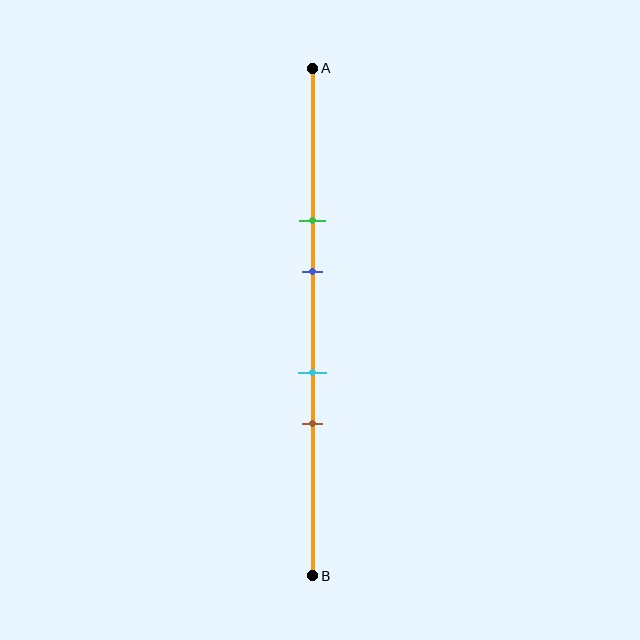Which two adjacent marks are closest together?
The cyan and brown marks are the closest adjacent pair.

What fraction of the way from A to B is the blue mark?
The blue mark is approximately 40% (0.4) of the way from A to B.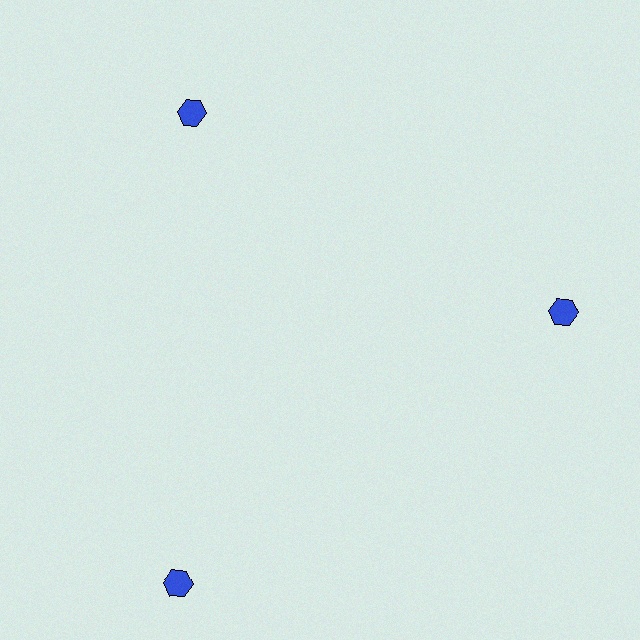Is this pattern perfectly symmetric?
No. The 3 blue hexagons are arranged in a ring, but one element near the 7 o'clock position is pushed outward from the center, breaking the 3-fold rotational symmetry.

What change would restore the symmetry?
The symmetry would be restored by moving it inward, back onto the ring so that all 3 hexagons sit at equal angles and equal distance from the center.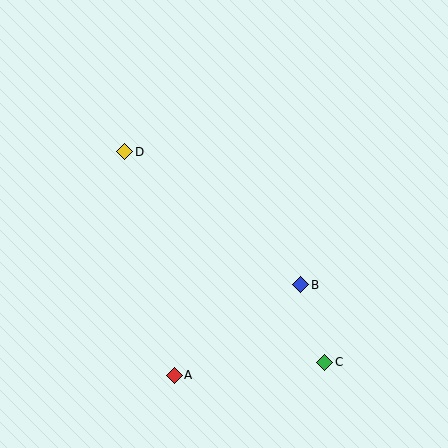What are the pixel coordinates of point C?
Point C is at (325, 362).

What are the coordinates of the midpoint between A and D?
The midpoint between A and D is at (149, 264).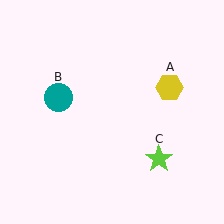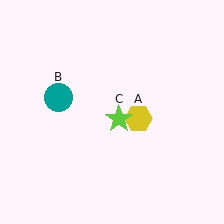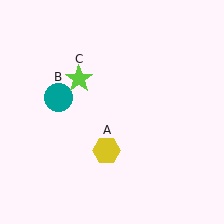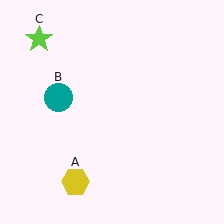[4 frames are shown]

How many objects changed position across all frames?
2 objects changed position: yellow hexagon (object A), lime star (object C).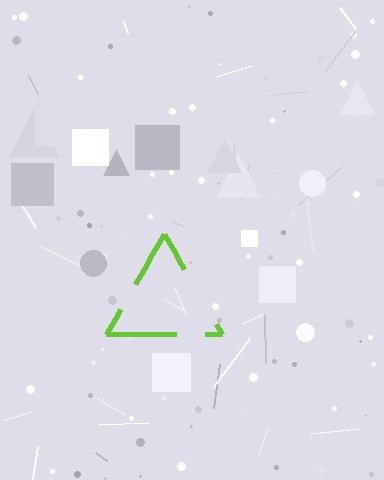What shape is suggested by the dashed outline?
The dashed outline suggests a triangle.